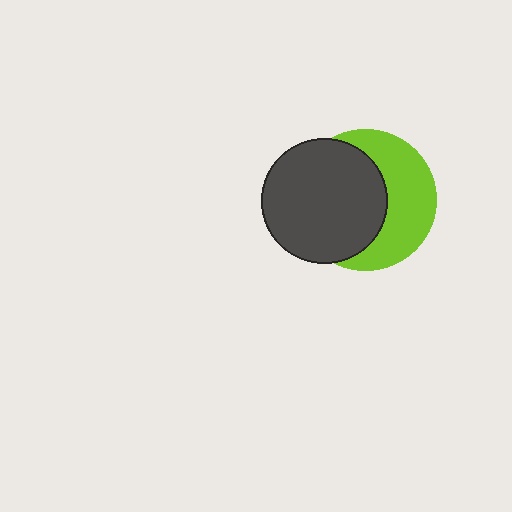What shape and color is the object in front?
The object in front is a dark gray circle.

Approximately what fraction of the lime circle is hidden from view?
Roughly 55% of the lime circle is hidden behind the dark gray circle.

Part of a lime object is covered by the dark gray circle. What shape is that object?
It is a circle.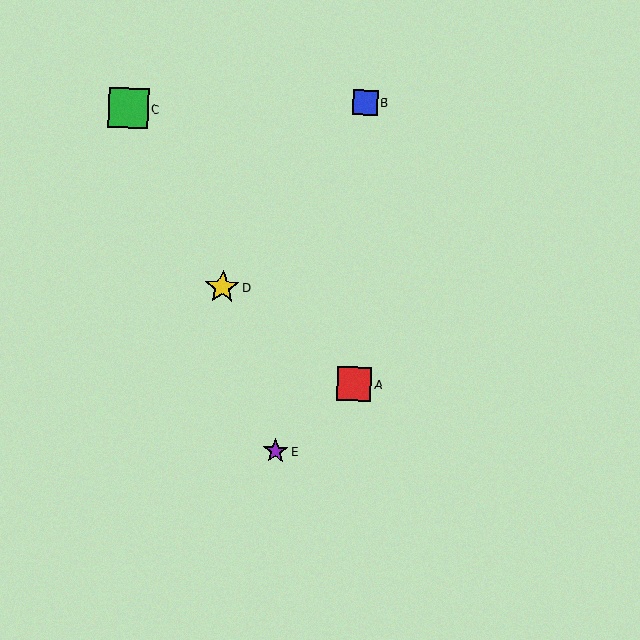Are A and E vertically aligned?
No, A is at x≈354 and E is at x≈275.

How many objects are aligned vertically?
2 objects (A, B) are aligned vertically.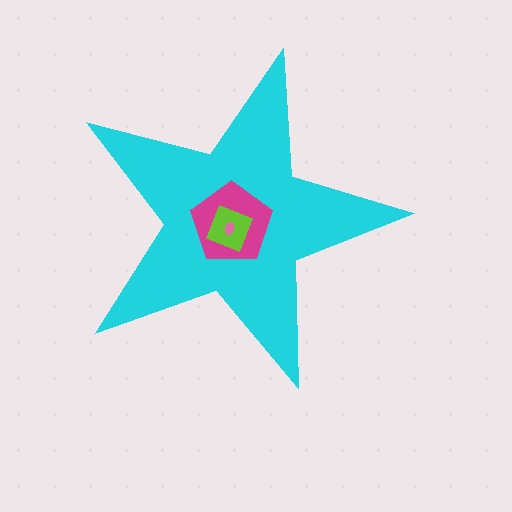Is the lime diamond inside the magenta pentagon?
Yes.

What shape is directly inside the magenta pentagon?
The lime diamond.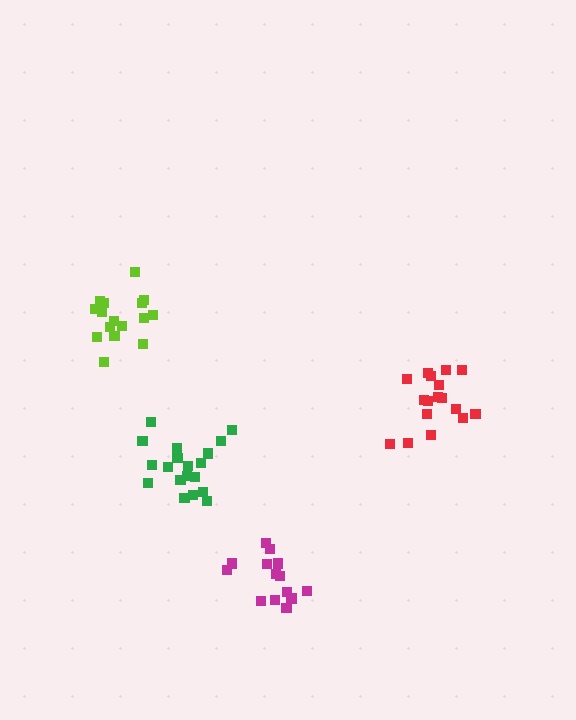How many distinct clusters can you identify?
There are 4 distinct clusters.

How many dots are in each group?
Group 1: 16 dots, Group 2: 19 dots, Group 3: 17 dots, Group 4: 14 dots (66 total).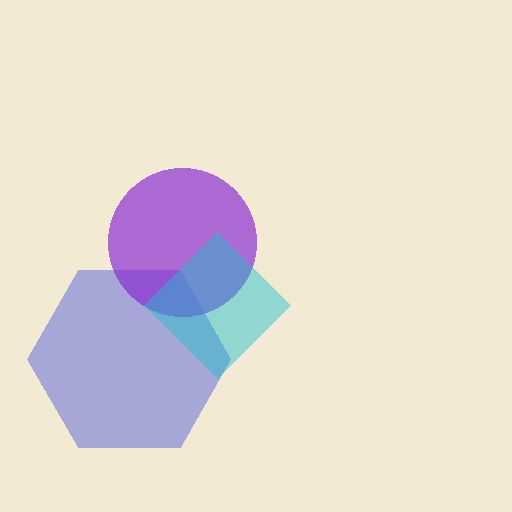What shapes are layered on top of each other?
The layered shapes are: a blue hexagon, a purple circle, a cyan diamond.